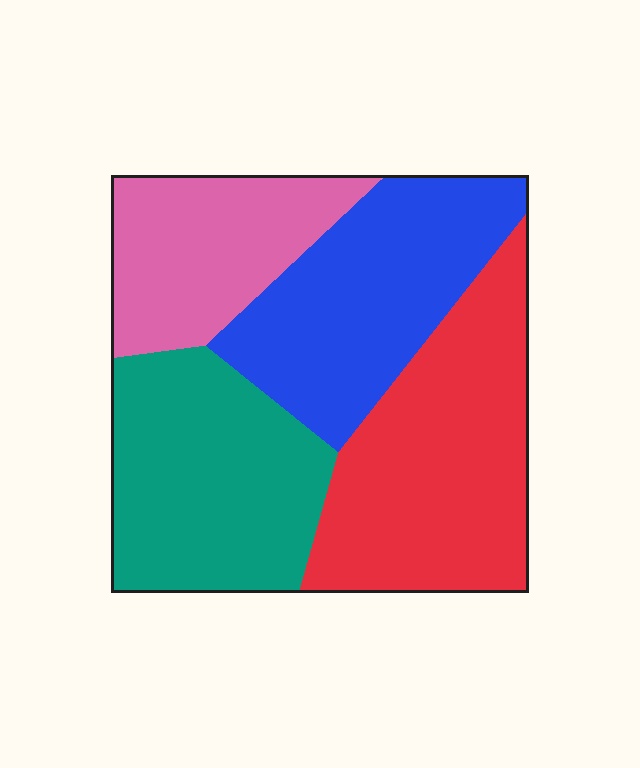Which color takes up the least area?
Pink, at roughly 20%.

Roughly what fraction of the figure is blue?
Blue takes up about one quarter (1/4) of the figure.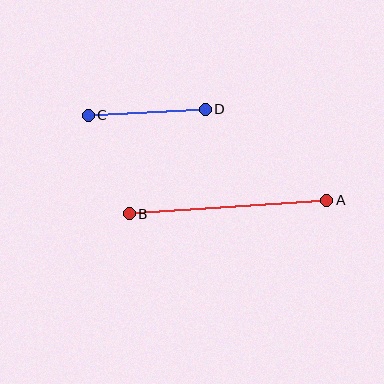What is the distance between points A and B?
The distance is approximately 198 pixels.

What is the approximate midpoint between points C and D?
The midpoint is at approximately (147, 112) pixels.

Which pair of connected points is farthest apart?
Points A and B are farthest apart.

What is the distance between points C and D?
The distance is approximately 117 pixels.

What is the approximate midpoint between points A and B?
The midpoint is at approximately (228, 207) pixels.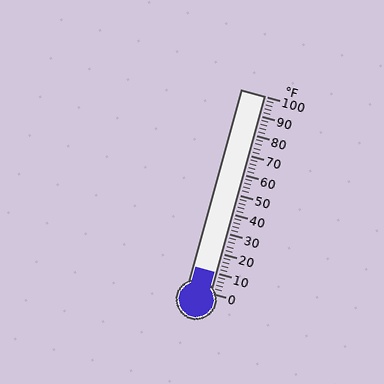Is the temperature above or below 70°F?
The temperature is below 70°F.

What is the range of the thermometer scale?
The thermometer scale ranges from 0°F to 100°F.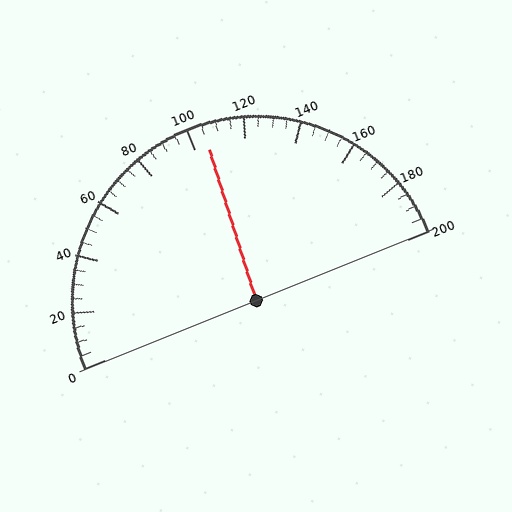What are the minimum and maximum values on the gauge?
The gauge ranges from 0 to 200.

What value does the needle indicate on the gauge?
The needle indicates approximately 105.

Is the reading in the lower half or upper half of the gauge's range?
The reading is in the upper half of the range (0 to 200).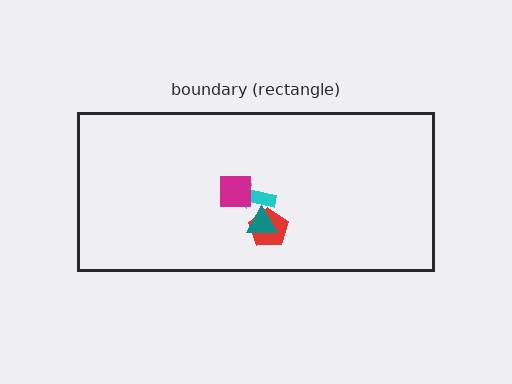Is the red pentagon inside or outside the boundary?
Inside.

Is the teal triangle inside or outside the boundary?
Inside.